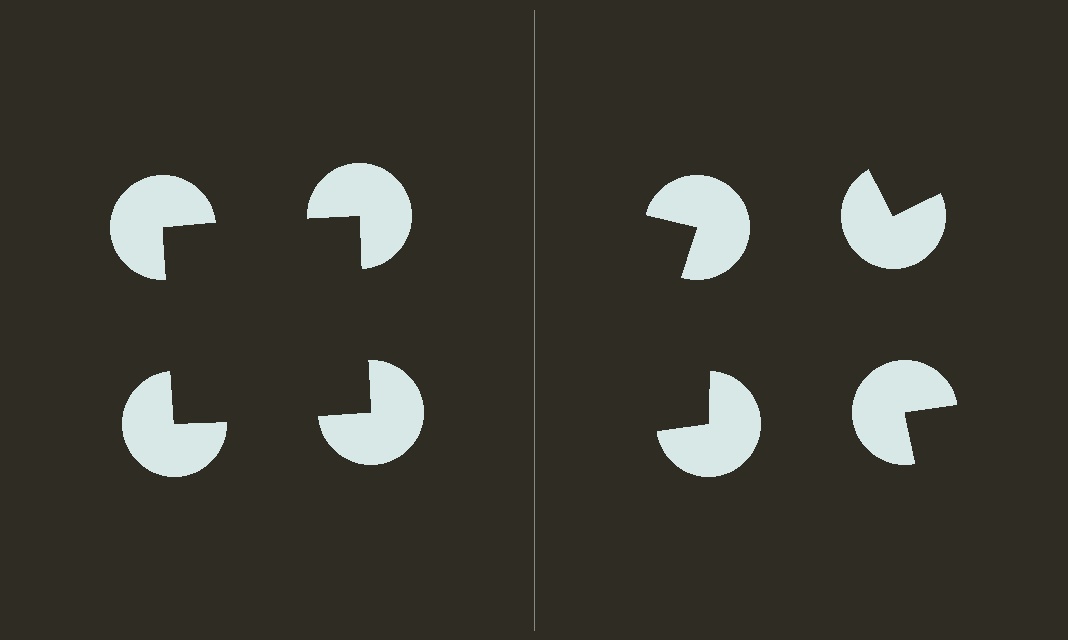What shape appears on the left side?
An illusory square.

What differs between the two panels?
The pac-man discs are positioned identically on both sides; only the wedge orientations differ. On the left they align to a square; on the right they are misaligned.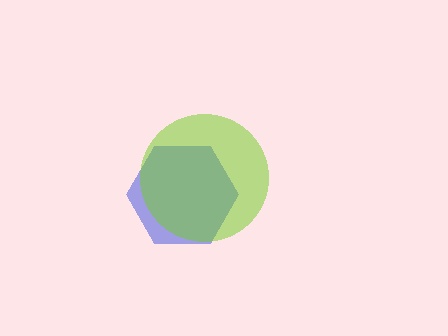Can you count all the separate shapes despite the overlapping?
Yes, there are 2 separate shapes.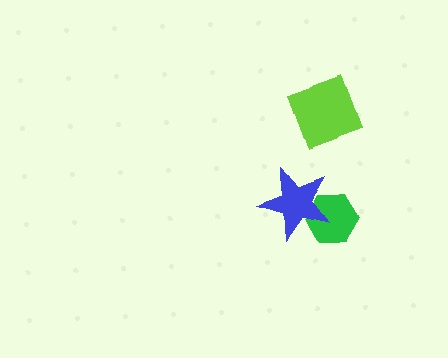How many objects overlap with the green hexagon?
1 object overlaps with the green hexagon.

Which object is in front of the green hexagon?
The blue star is in front of the green hexagon.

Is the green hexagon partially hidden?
Yes, it is partially covered by another shape.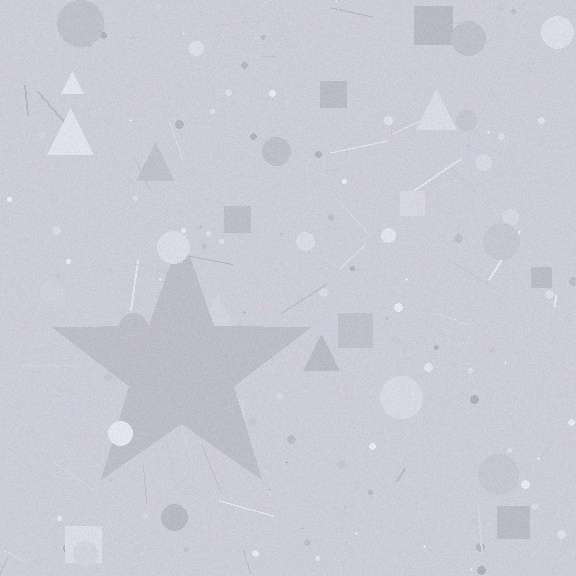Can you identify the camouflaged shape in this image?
The camouflaged shape is a star.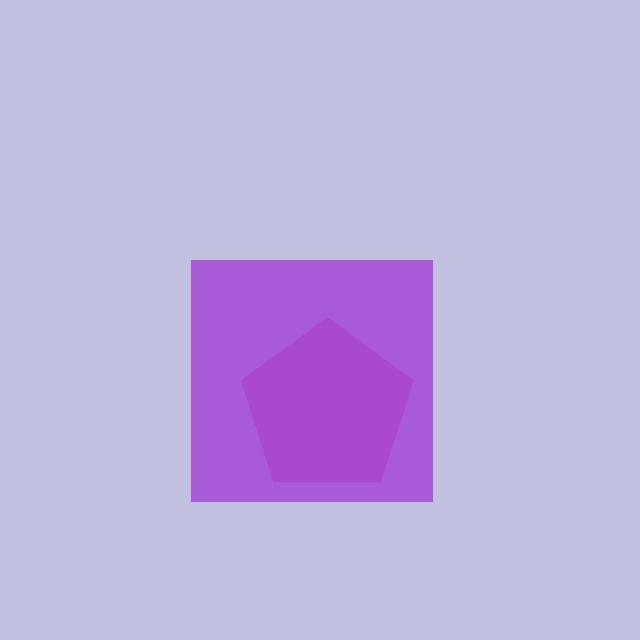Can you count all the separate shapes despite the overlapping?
Yes, there are 2 separate shapes.